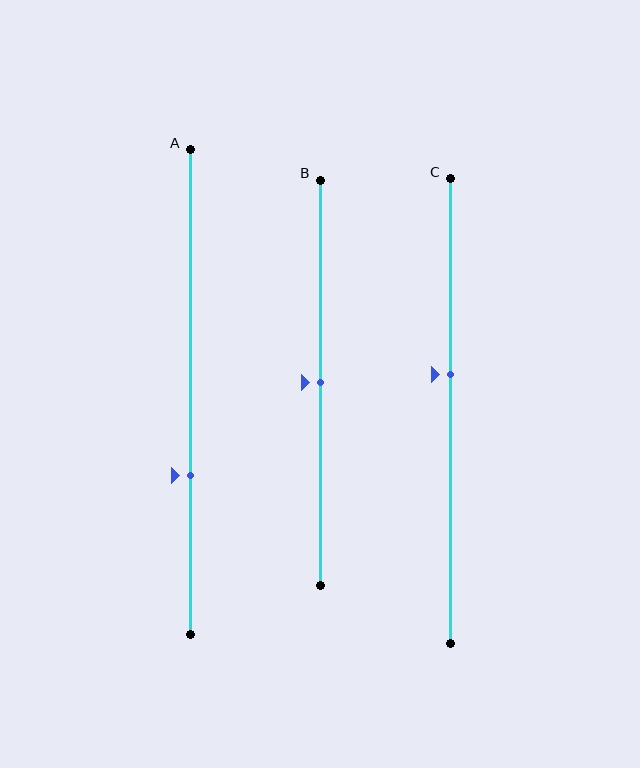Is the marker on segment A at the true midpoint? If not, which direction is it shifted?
No, the marker on segment A is shifted downward by about 17% of the segment length.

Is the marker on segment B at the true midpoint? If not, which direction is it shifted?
Yes, the marker on segment B is at the true midpoint.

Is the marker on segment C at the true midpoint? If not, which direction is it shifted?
No, the marker on segment C is shifted upward by about 8% of the segment length.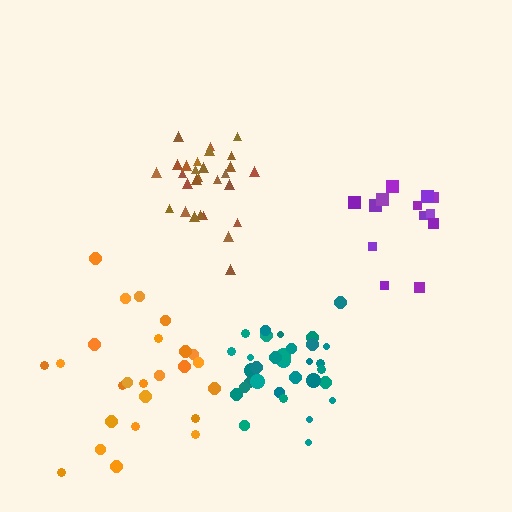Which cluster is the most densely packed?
Brown.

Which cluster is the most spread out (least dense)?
Orange.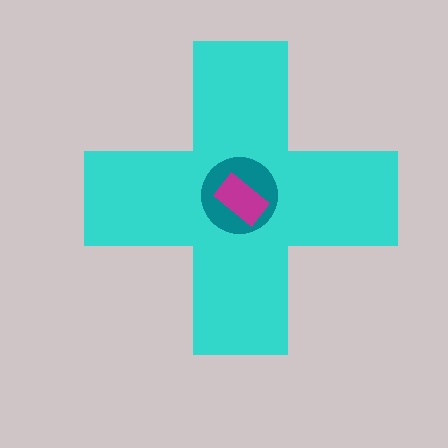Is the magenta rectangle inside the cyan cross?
Yes.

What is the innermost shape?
The magenta rectangle.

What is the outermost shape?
The cyan cross.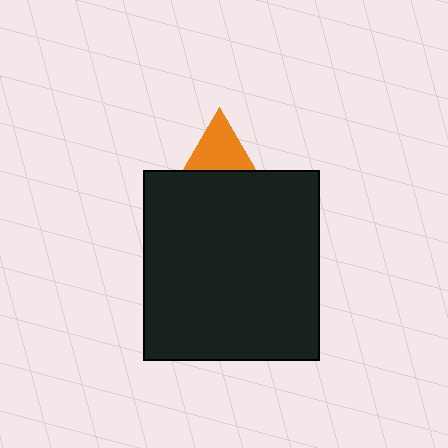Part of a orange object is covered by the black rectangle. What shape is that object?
It is a triangle.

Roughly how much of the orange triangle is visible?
A small part of it is visible (roughly 44%).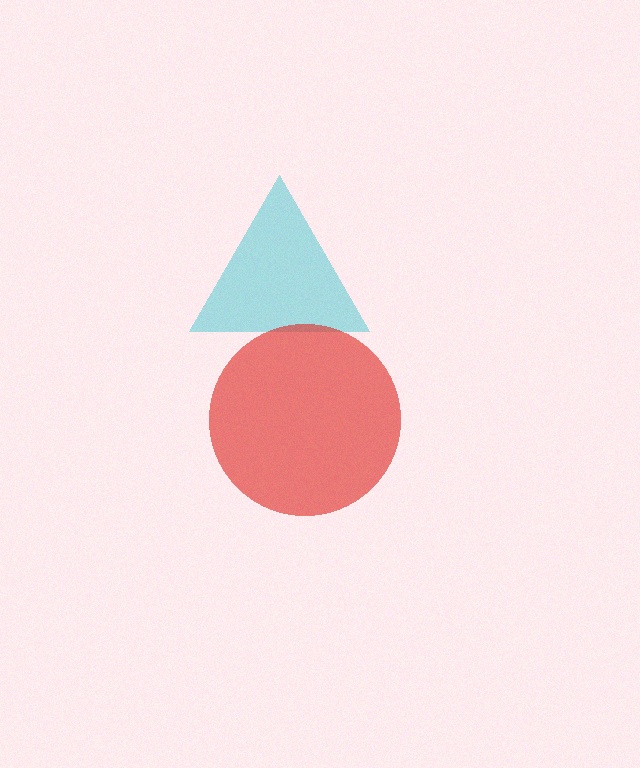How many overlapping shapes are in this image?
There are 2 overlapping shapes in the image.